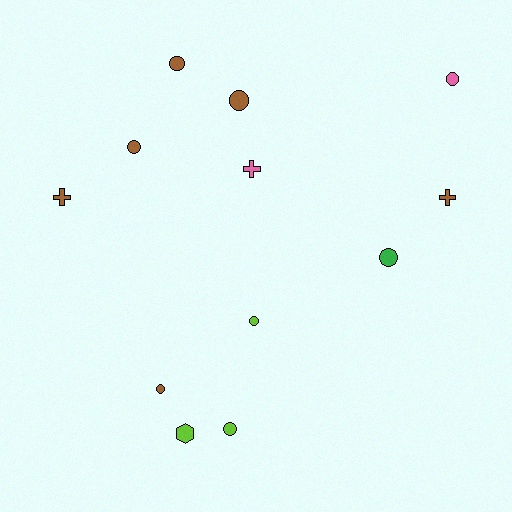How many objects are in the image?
There are 12 objects.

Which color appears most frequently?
Brown, with 6 objects.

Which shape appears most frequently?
Circle, with 8 objects.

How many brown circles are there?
There are 4 brown circles.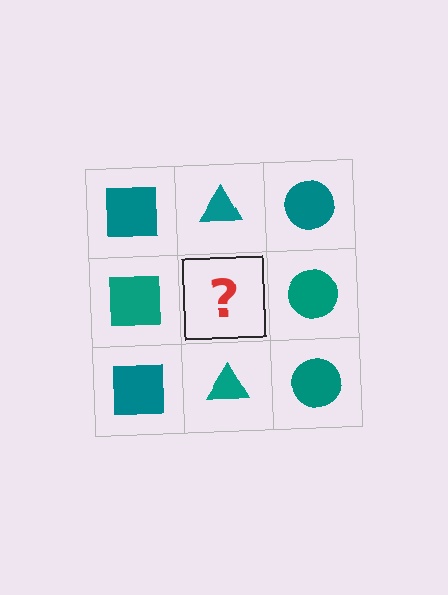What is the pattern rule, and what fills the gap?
The rule is that each column has a consistent shape. The gap should be filled with a teal triangle.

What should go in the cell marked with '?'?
The missing cell should contain a teal triangle.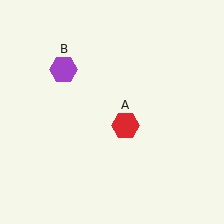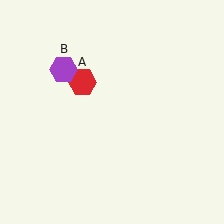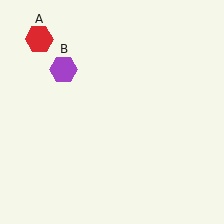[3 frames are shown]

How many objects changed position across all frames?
1 object changed position: red hexagon (object A).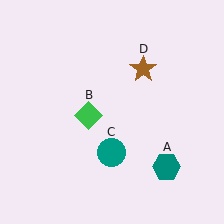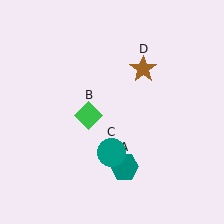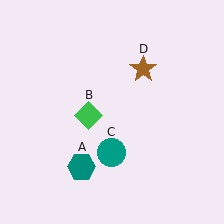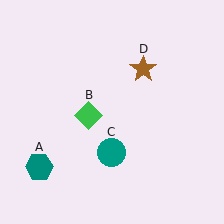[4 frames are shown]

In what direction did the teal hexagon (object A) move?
The teal hexagon (object A) moved left.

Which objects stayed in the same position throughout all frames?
Green diamond (object B) and teal circle (object C) and brown star (object D) remained stationary.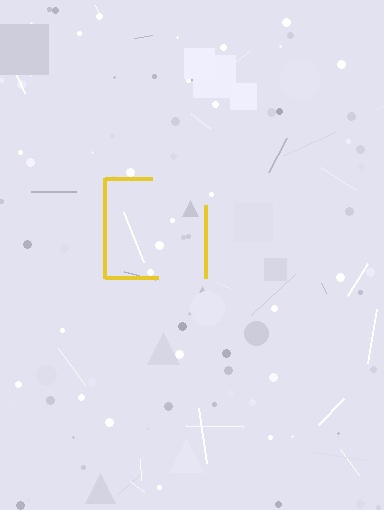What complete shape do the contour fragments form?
The contour fragments form a square.